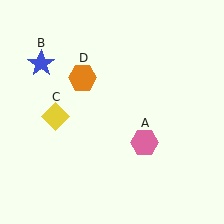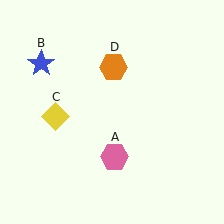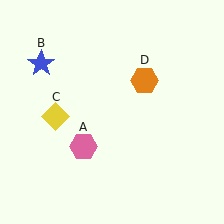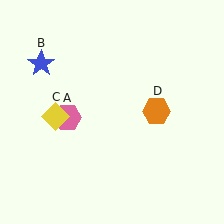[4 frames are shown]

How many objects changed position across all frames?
2 objects changed position: pink hexagon (object A), orange hexagon (object D).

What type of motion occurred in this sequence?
The pink hexagon (object A), orange hexagon (object D) rotated clockwise around the center of the scene.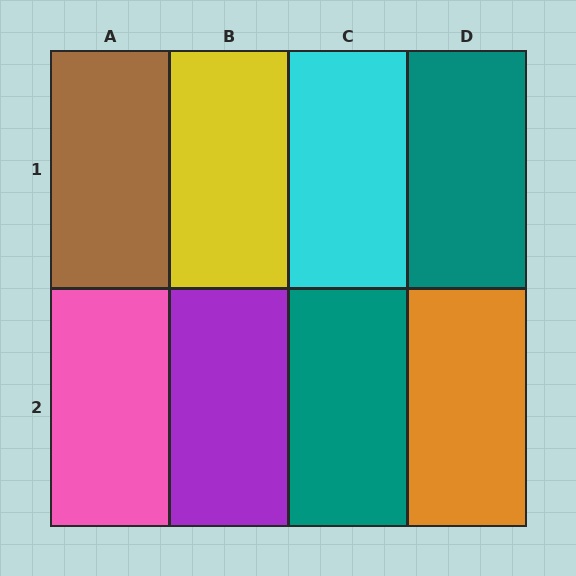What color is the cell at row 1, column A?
Brown.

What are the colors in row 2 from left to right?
Pink, purple, teal, orange.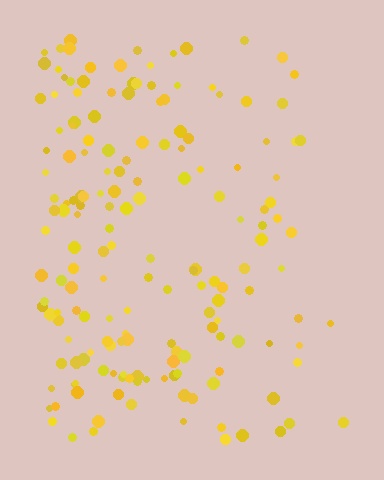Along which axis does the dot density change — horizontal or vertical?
Horizontal.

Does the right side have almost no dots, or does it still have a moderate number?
Still a moderate number, just noticeably fewer than the left.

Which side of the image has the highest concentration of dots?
The left.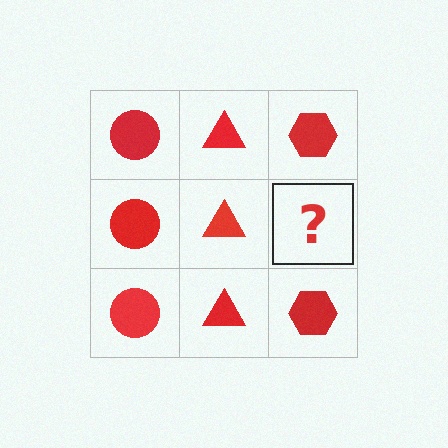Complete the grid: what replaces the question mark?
The question mark should be replaced with a red hexagon.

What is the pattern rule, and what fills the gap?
The rule is that each column has a consistent shape. The gap should be filled with a red hexagon.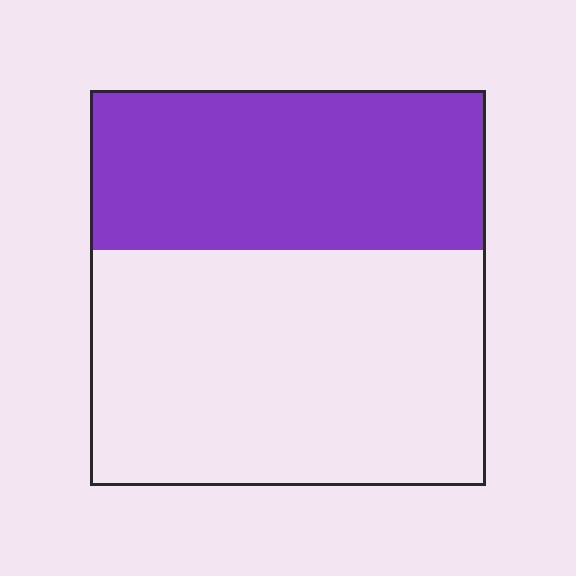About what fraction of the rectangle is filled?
About two fifths (2/5).